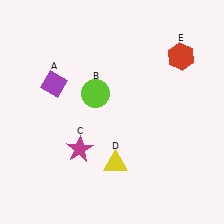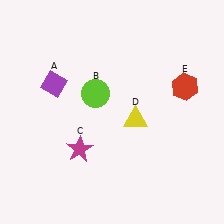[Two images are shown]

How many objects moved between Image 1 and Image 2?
2 objects moved between the two images.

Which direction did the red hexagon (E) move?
The red hexagon (E) moved down.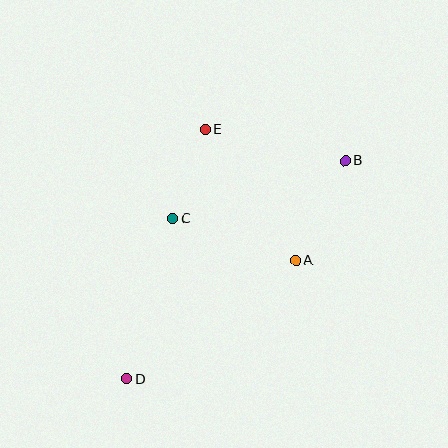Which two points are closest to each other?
Points C and E are closest to each other.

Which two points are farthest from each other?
Points B and D are farthest from each other.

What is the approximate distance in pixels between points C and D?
The distance between C and D is approximately 167 pixels.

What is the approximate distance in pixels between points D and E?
The distance between D and E is approximately 261 pixels.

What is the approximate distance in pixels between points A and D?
The distance between A and D is approximately 206 pixels.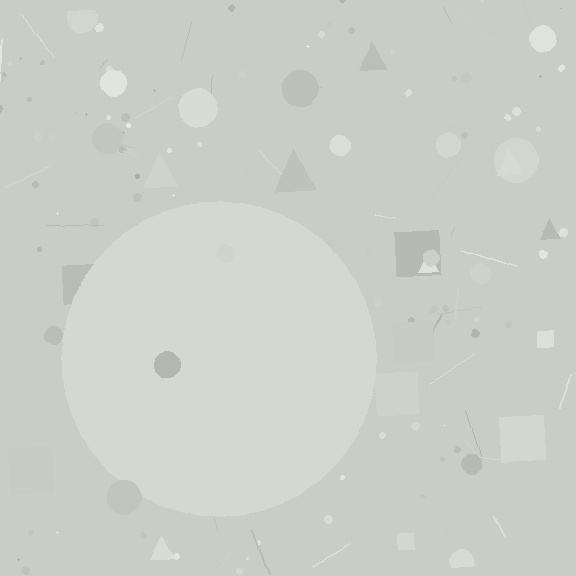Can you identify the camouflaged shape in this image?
The camouflaged shape is a circle.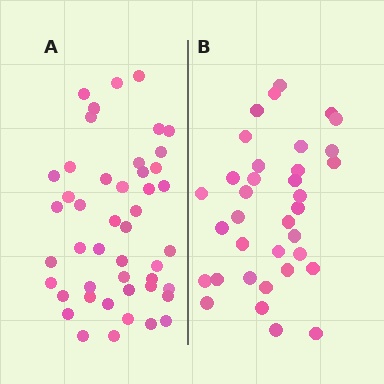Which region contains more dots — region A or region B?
Region A (the left region) has more dots.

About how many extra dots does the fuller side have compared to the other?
Region A has roughly 12 or so more dots than region B.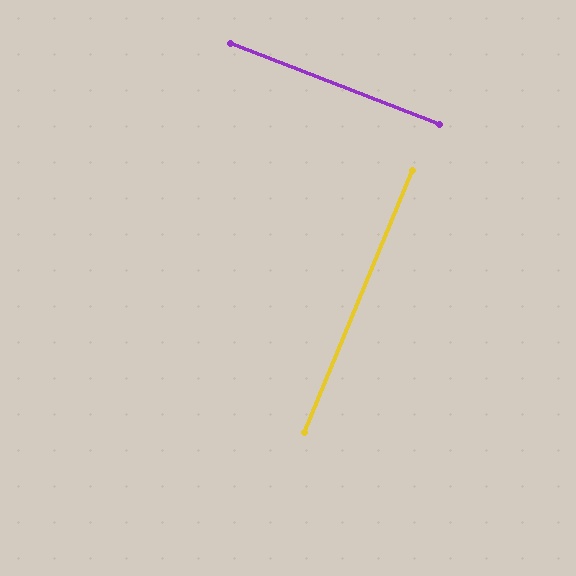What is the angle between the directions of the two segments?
Approximately 89 degrees.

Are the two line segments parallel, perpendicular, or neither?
Perpendicular — they meet at approximately 89°.